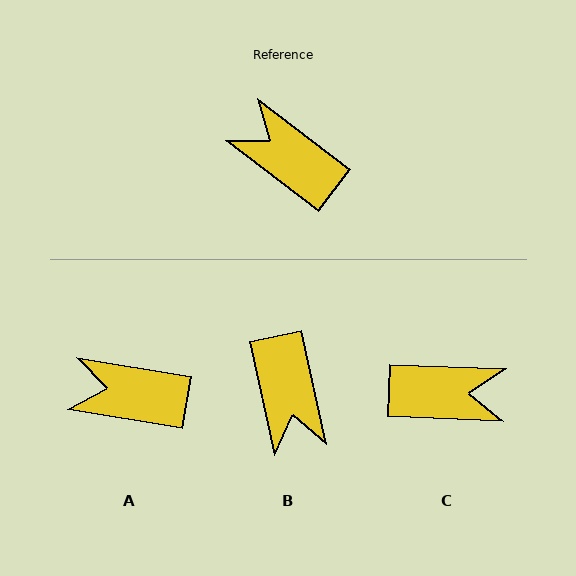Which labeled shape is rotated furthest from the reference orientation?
C, about 145 degrees away.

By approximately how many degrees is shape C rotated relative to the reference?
Approximately 145 degrees clockwise.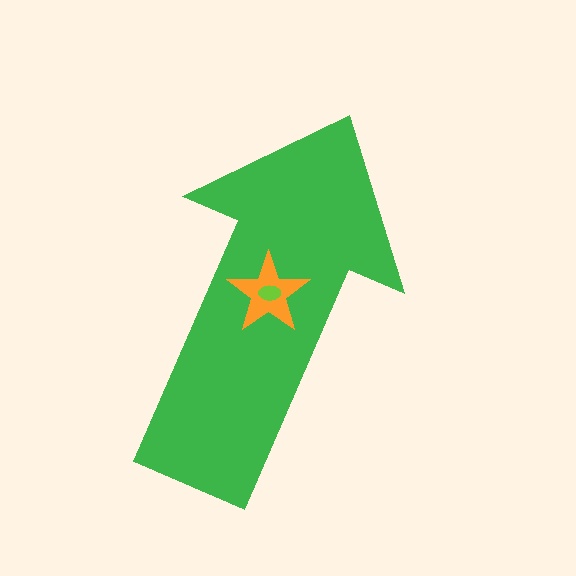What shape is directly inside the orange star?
The lime ellipse.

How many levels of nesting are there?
3.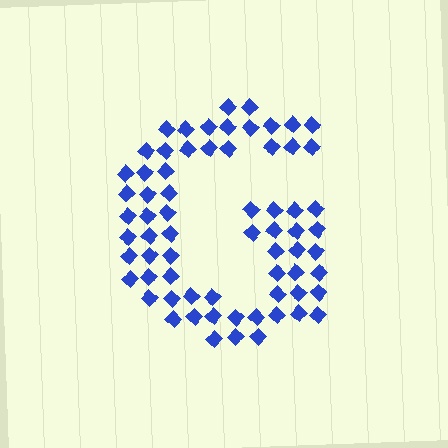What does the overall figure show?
The overall figure shows the letter G.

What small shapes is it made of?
It is made of small diamonds.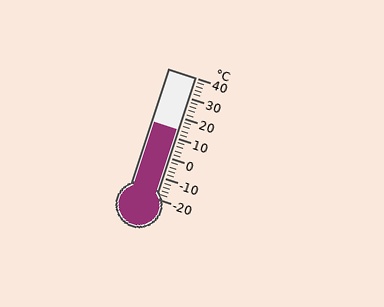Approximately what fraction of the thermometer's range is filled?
The thermometer is filled to approximately 55% of its range.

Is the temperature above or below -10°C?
The temperature is above -10°C.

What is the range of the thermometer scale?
The thermometer scale ranges from -20°C to 40°C.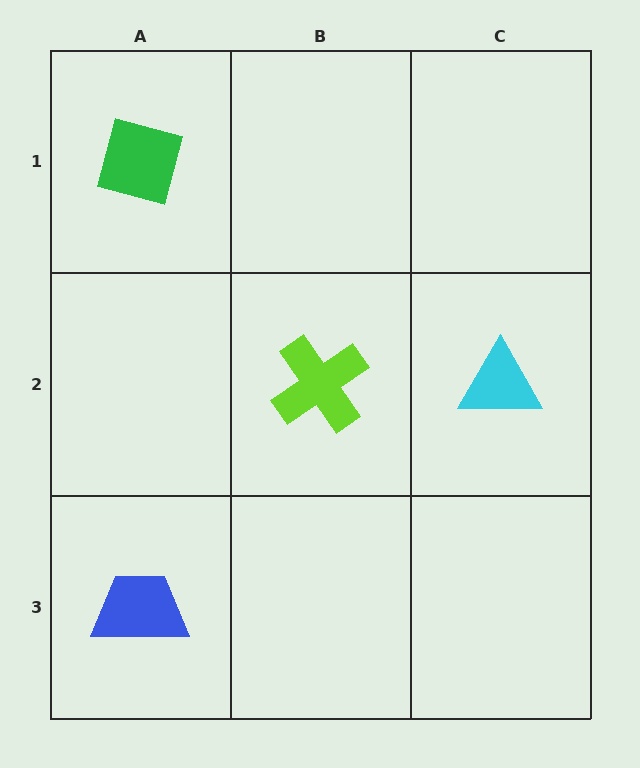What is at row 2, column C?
A cyan triangle.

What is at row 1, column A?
A green square.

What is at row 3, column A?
A blue trapezoid.